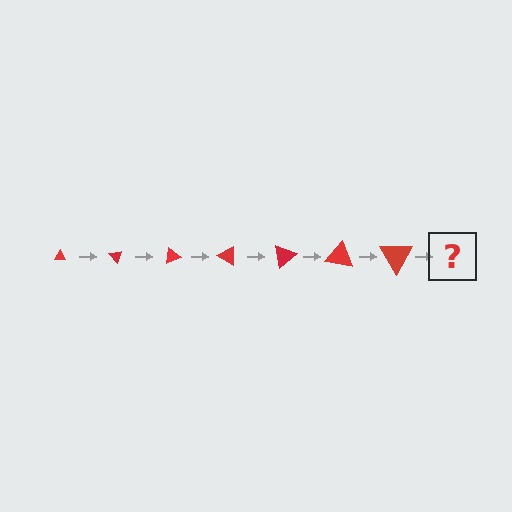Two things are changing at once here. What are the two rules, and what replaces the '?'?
The two rules are that the triangle grows larger each step and it rotates 50 degrees each step. The '?' should be a triangle, larger than the previous one and rotated 350 degrees from the start.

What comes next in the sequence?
The next element should be a triangle, larger than the previous one and rotated 350 degrees from the start.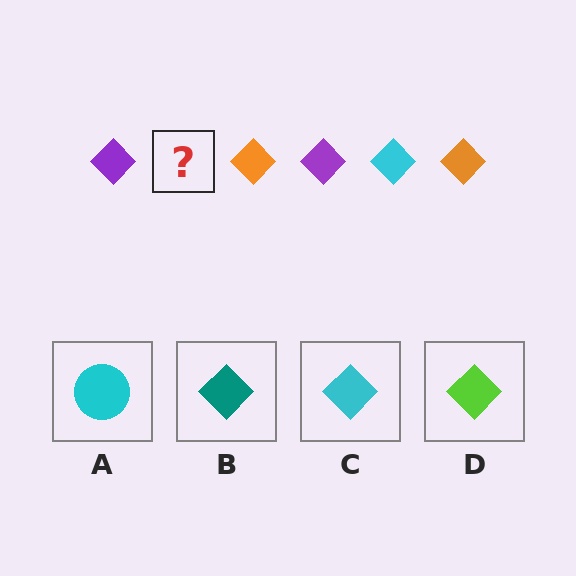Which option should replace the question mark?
Option C.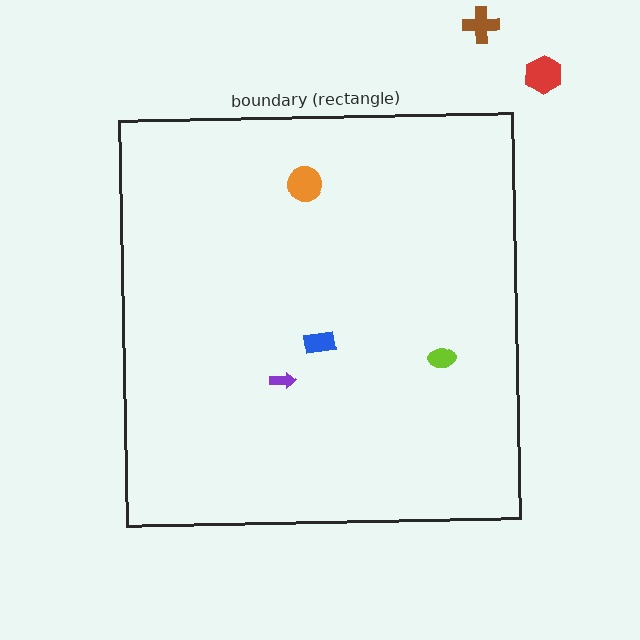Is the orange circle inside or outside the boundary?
Inside.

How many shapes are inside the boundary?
4 inside, 2 outside.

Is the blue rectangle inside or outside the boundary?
Inside.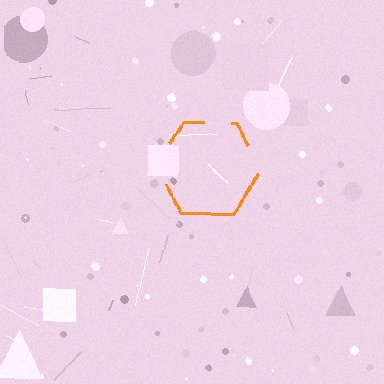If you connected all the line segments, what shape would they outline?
They would outline a hexagon.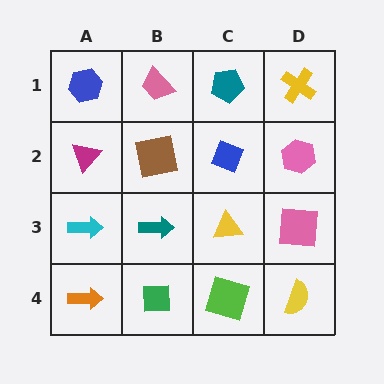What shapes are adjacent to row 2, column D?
A yellow cross (row 1, column D), a pink square (row 3, column D), a blue diamond (row 2, column C).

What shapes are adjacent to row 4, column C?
A yellow triangle (row 3, column C), a green square (row 4, column B), a yellow semicircle (row 4, column D).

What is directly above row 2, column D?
A yellow cross.